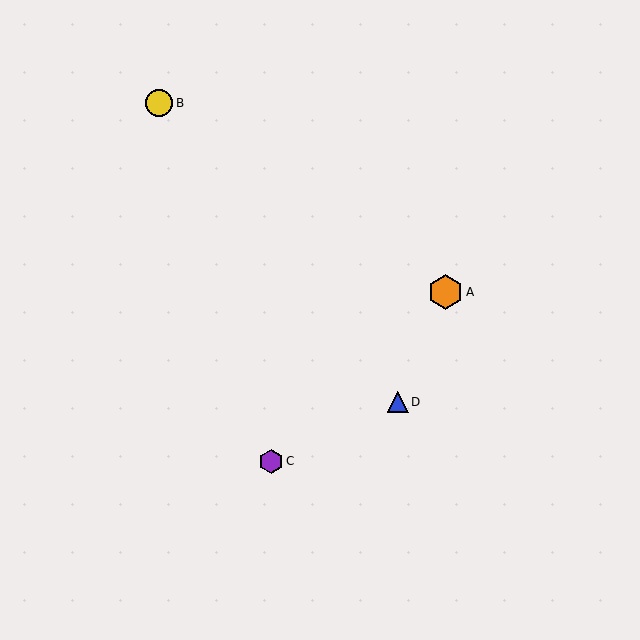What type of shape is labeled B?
Shape B is a yellow circle.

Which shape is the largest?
The orange hexagon (labeled A) is the largest.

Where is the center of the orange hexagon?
The center of the orange hexagon is at (445, 292).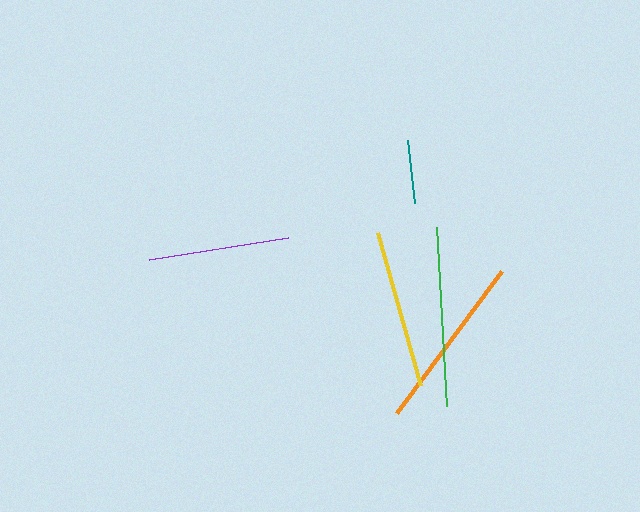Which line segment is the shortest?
The teal line is the shortest at approximately 63 pixels.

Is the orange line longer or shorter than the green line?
The green line is longer than the orange line.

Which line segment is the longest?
The green line is the longest at approximately 180 pixels.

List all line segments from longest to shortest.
From longest to shortest: green, orange, yellow, purple, teal.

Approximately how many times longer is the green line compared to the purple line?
The green line is approximately 1.3 times the length of the purple line.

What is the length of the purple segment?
The purple segment is approximately 141 pixels long.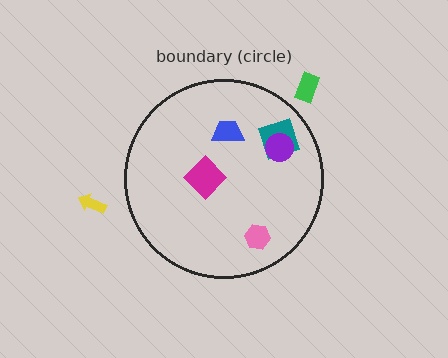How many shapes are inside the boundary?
5 inside, 2 outside.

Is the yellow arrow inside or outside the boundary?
Outside.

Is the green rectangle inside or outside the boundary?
Outside.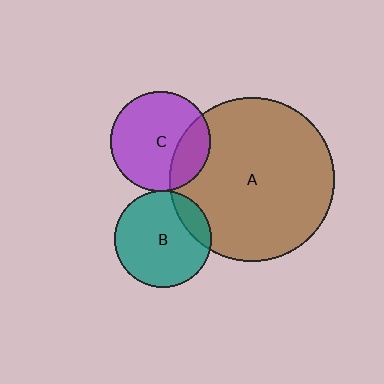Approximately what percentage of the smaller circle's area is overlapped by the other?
Approximately 5%.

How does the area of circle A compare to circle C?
Approximately 2.7 times.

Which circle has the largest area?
Circle A (brown).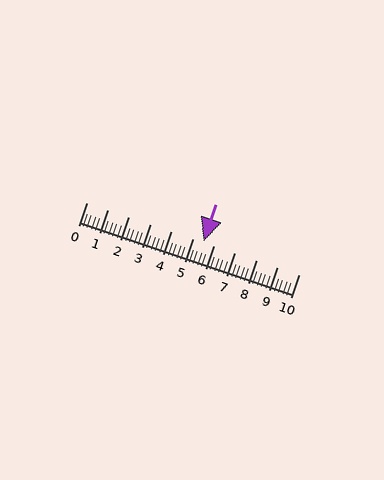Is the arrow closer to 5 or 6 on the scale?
The arrow is closer to 6.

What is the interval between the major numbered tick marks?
The major tick marks are spaced 1 units apart.